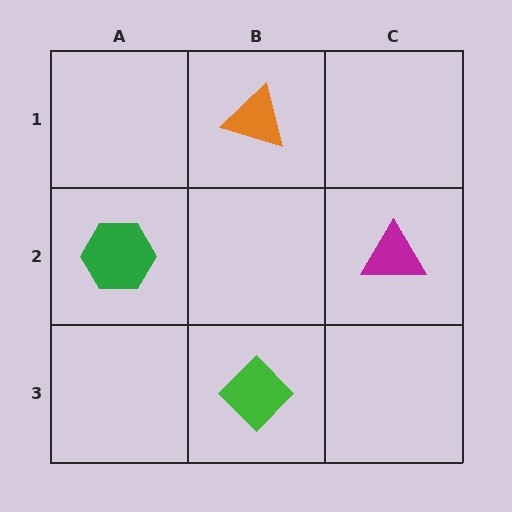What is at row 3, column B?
A green diamond.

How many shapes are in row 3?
1 shape.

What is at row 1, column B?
An orange triangle.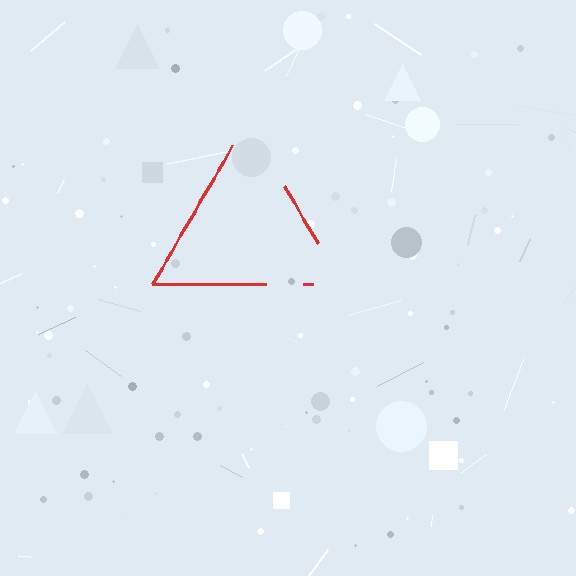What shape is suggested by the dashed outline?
The dashed outline suggests a triangle.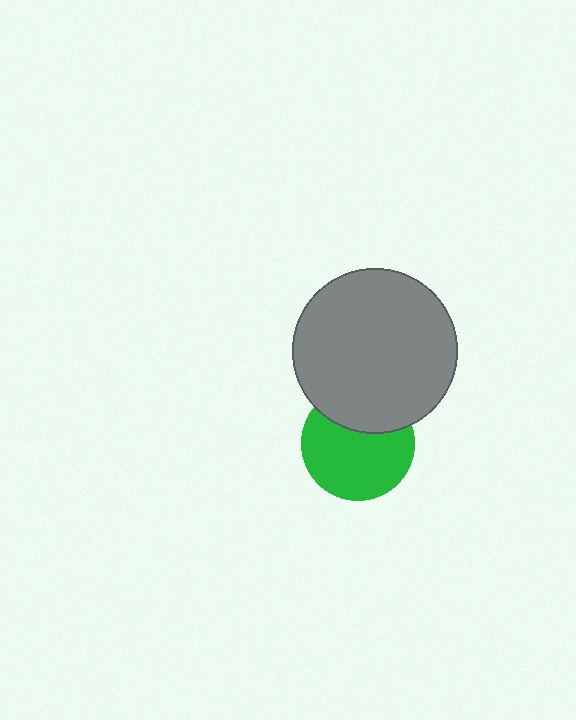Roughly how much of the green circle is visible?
Most of it is visible (roughly 69%).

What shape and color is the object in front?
The object in front is a gray circle.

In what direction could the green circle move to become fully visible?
The green circle could move down. That would shift it out from behind the gray circle entirely.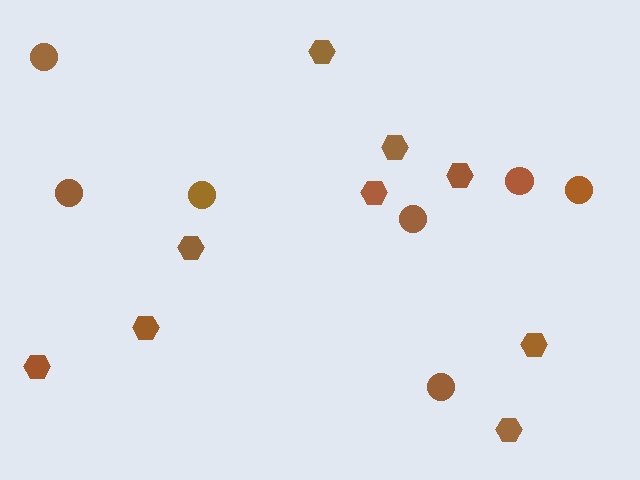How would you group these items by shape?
There are 2 groups: one group of circles (7) and one group of hexagons (9).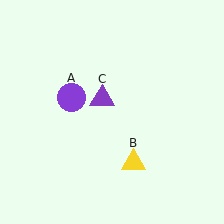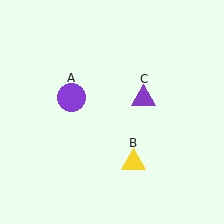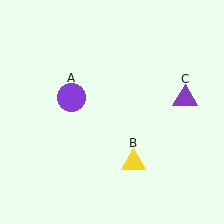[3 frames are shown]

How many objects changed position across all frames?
1 object changed position: purple triangle (object C).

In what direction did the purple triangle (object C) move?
The purple triangle (object C) moved right.